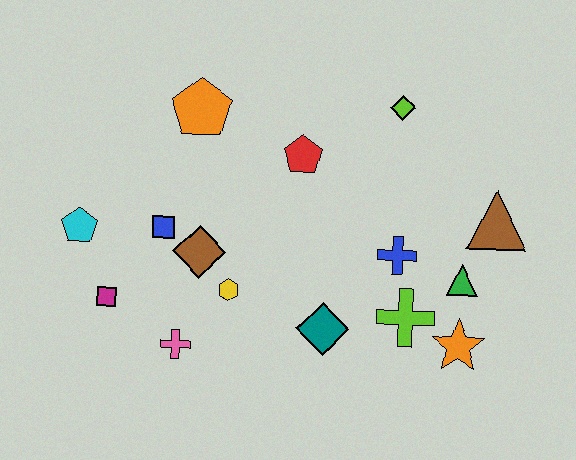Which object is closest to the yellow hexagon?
The brown diamond is closest to the yellow hexagon.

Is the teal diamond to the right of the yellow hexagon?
Yes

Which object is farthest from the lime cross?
The cyan pentagon is farthest from the lime cross.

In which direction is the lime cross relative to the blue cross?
The lime cross is below the blue cross.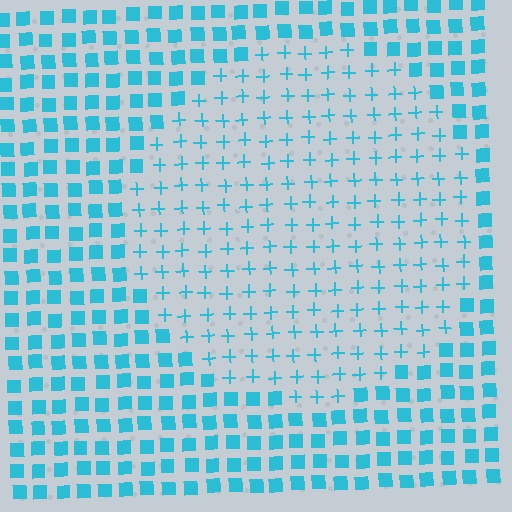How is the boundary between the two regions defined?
The boundary is defined by a change in element shape: plus signs inside vs. squares outside. All elements share the same color and spacing.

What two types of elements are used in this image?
The image uses plus signs inside the circle region and squares outside it.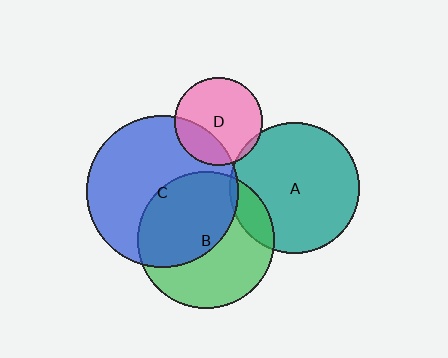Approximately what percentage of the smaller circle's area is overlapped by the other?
Approximately 15%.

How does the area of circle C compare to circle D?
Approximately 3.0 times.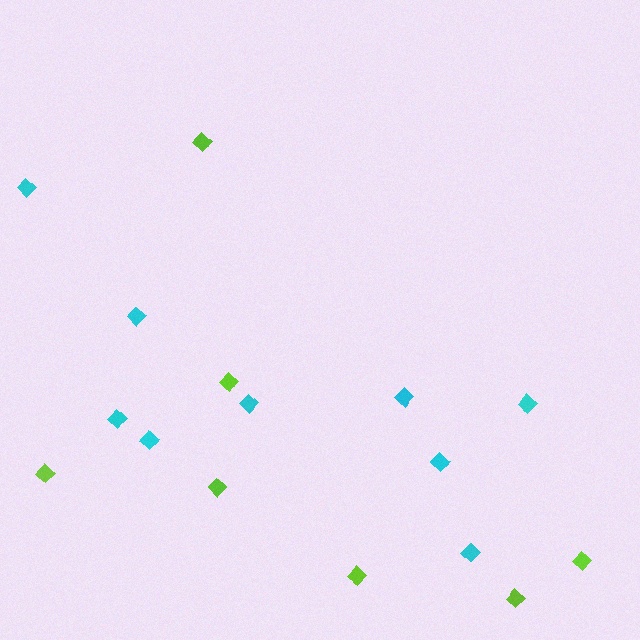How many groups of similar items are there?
There are 2 groups: one group of lime diamonds (7) and one group of cyan diamonds (9).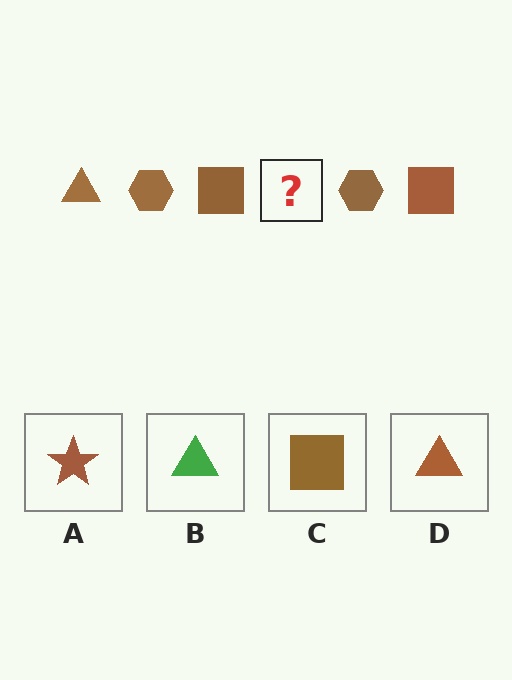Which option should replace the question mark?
Option D.